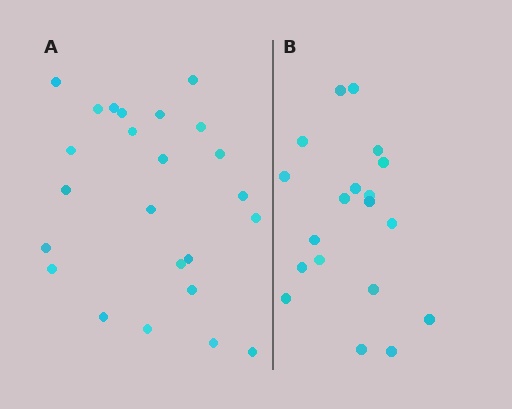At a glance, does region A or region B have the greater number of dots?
Region A (the left region) has more dots.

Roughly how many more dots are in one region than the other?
Region A has about 5 more dots than region B.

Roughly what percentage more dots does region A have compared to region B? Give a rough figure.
About 25% more.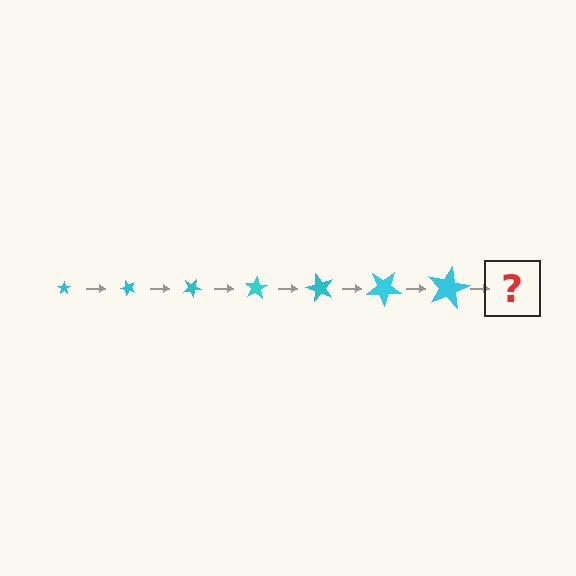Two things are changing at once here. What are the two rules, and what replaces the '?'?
The two rules are that the star grows larger each step and it rotates 50 degrees each step. The '?' should be a star, larger than the previous one and rotated 350 degrees from the start.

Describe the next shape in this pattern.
It should be a star, larger than the previous one and rotated 350 degrees from the start.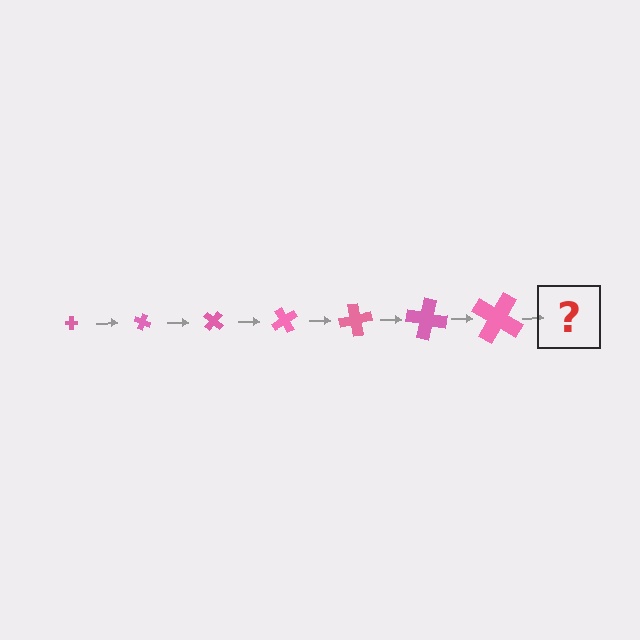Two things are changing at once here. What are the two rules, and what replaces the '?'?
The two rules are that the cross grows larger each step and it rotates 20 degrees each step. The '?' should be a cross, larger than the previous one and rotated 140 degrees from the start.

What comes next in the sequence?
The next element should be a cross, larger than the previous one and rotated 140 degrees from the start.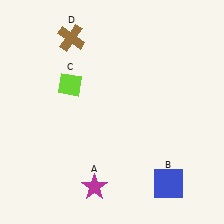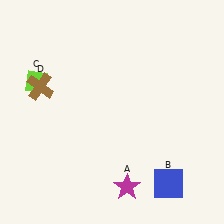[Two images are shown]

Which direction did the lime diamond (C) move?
The lime diamond (C) moved left.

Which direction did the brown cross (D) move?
The brown cross (D) moved down.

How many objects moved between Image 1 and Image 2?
3 objects moved between the two images.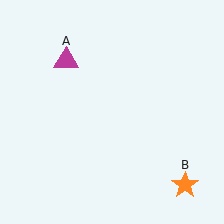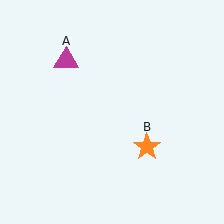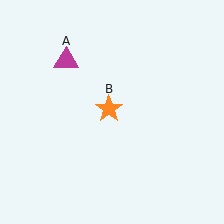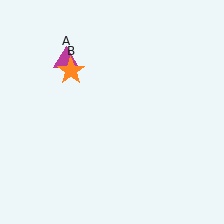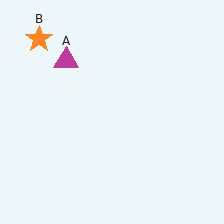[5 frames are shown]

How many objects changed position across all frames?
1 object changed position: orange star (object B).